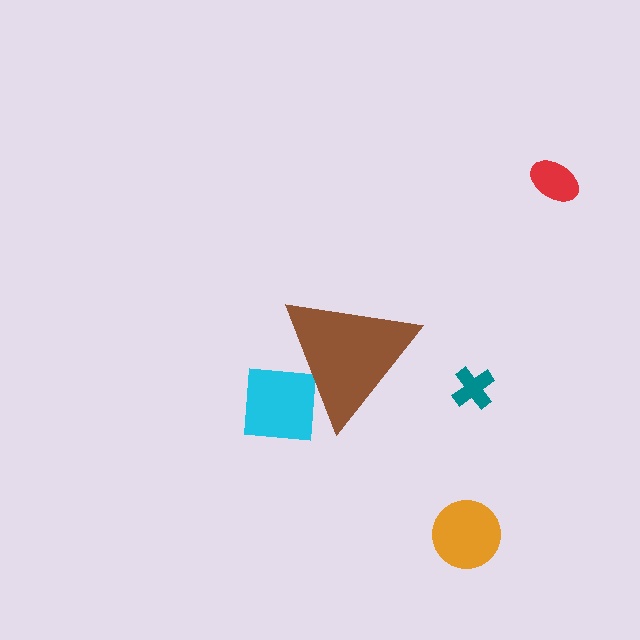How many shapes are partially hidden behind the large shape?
1 shape is partially hidden.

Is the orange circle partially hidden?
No, the orange circle is fully visible.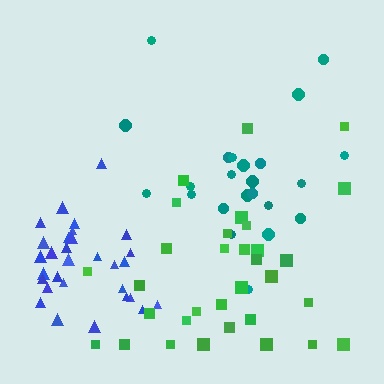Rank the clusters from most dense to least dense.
blue, green, teal.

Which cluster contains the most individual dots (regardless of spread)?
Green (34).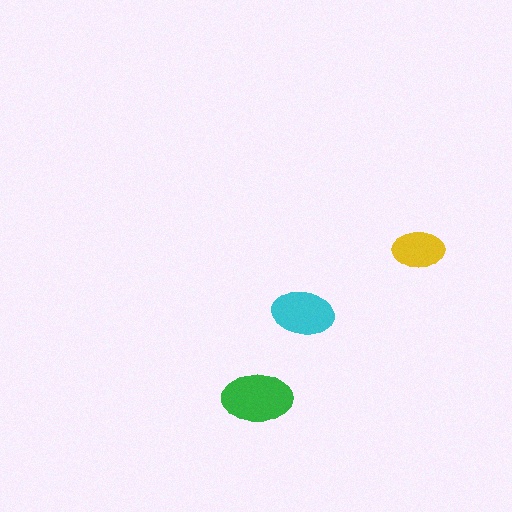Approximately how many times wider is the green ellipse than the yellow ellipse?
About 1.5 times wider.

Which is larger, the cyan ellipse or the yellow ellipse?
The cyan one.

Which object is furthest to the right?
The yellow ellipse is rightmost.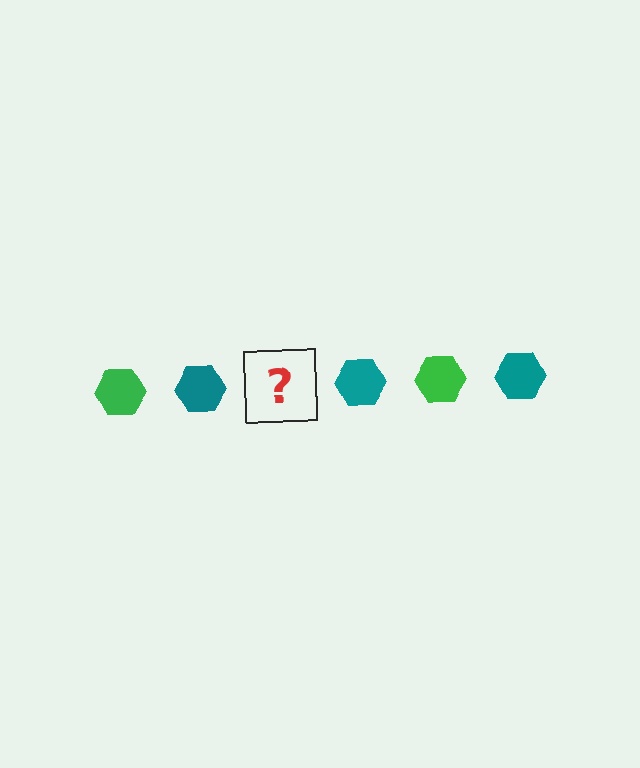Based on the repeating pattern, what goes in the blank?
The blank should be a green hexagon.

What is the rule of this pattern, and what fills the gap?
The rule is that the pattern cycles through green, teal hexagons. The gap should be filled with a green hexagon.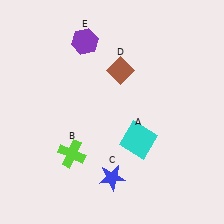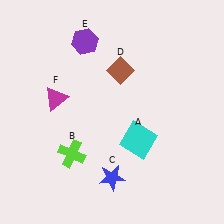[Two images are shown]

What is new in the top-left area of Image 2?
A magenta triangle (F) was added in the top-left area of Image 2.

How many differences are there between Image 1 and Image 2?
There is 1 difference between the two images.